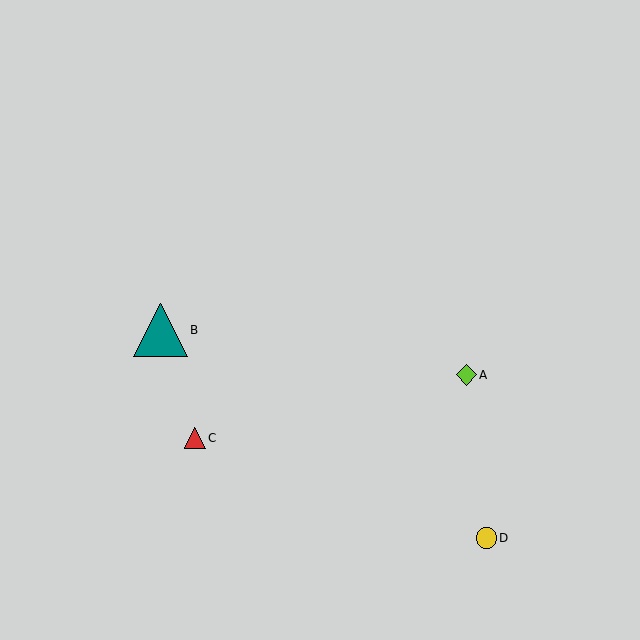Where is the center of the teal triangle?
The center of the teal triangle is at (160, 330).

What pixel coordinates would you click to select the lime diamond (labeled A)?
Click at (466, 375) to select the lime diamond A.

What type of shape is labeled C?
Shape C is a red triangle.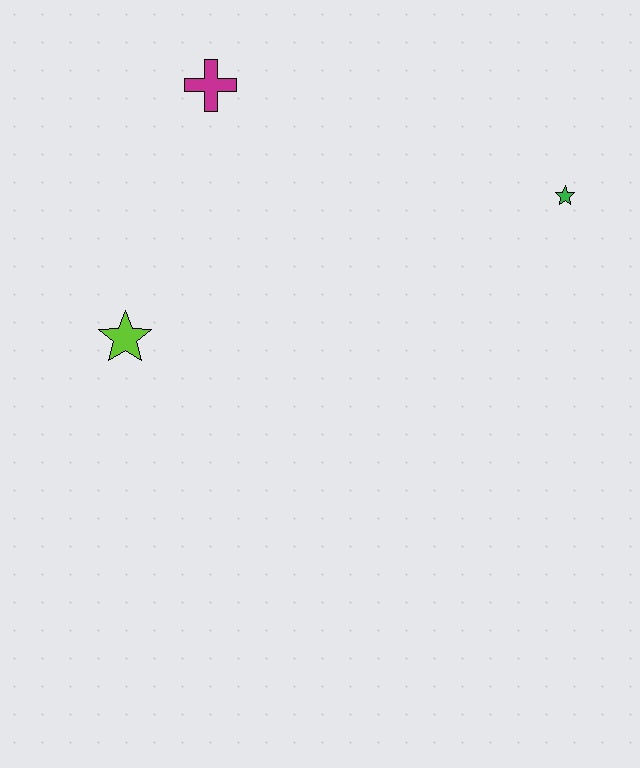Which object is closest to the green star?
The magenta cross is closest to the green star.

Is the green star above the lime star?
Yes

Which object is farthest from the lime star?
The green star is farthest from the lime star.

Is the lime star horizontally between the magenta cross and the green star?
No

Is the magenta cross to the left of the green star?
Yes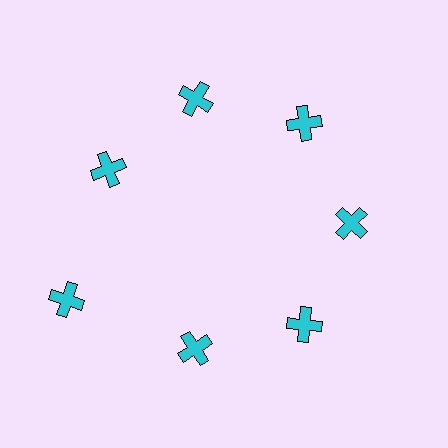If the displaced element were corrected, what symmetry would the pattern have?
It would have 7-fold rotational symmetry — the pattern would map onto itself every 51 degrees.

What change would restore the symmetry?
The symmetry would be restored by moving it inward, back onto the ring so that all 7 crosses sit at equal angles and equal distance from the center.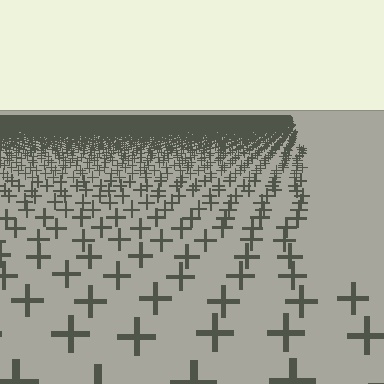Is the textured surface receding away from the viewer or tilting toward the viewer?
The surface is receding away from the viewer. Texture elements get smaller and denser toward the top.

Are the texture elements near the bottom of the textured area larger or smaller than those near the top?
Larger. Near the bottom, elements are closer to the viewer and appear at a bigger on-screen size.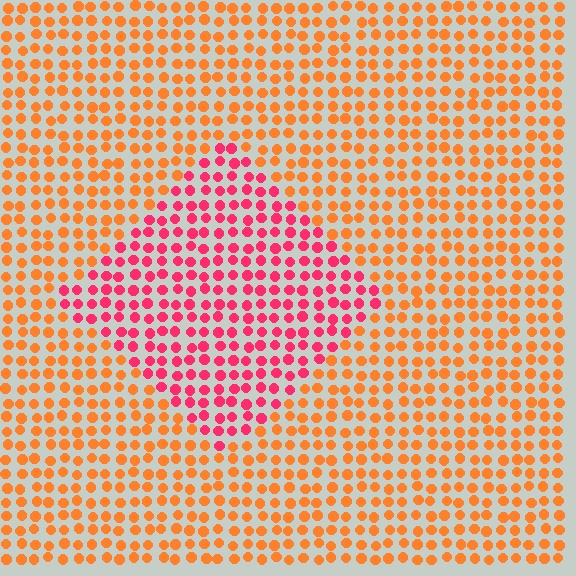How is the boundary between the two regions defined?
The boundary is defined purely by a slight shift in hue (about 44 degrees). Spacing, size, and orientation are identical on both sides.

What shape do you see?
I see a diamond.